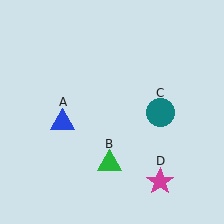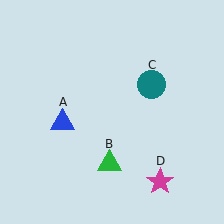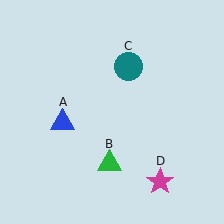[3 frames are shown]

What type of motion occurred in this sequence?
The teal circle (object C) rotated counterclockwise around the center of the scene.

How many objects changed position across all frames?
1 object changed position: teal circle (object C).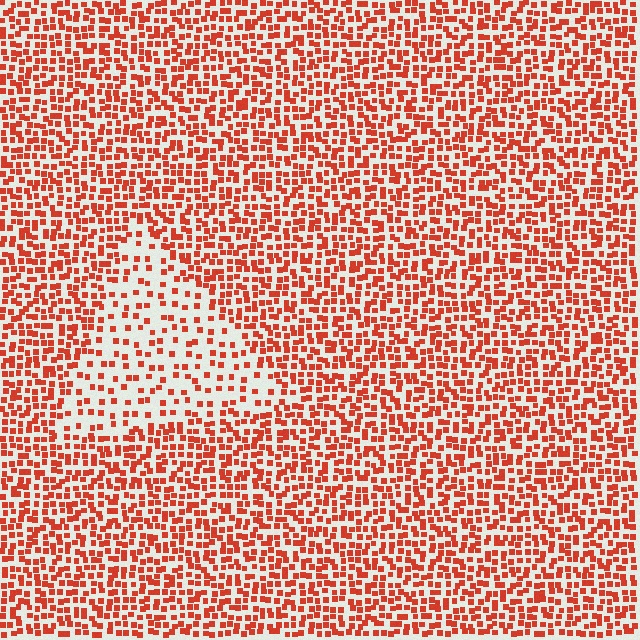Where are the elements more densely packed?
The elements are more densely packed outside the triangle boundary.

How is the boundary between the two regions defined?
The boundary is defined by a change in element density (approximately 2.2x ratio). All elements are the same color, size, and shape.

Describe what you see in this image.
The image contains small red elements arranged at two different densities. A triangle-shaped region is visible where the elements are less densely packed than the surrounding area.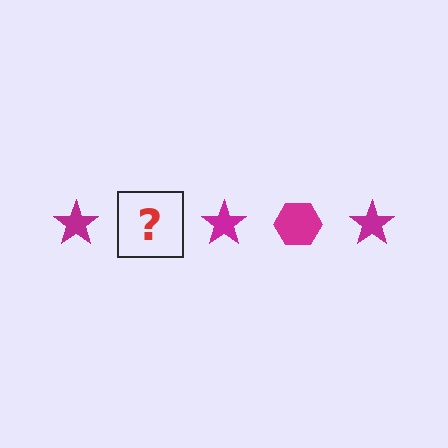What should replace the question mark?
The question mark should be replaced with a magenta hexagon.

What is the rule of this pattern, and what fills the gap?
The rule is that the pattern cycles through star, hexagon shapes in magenta. The gap should be filled with a magenta hexagon.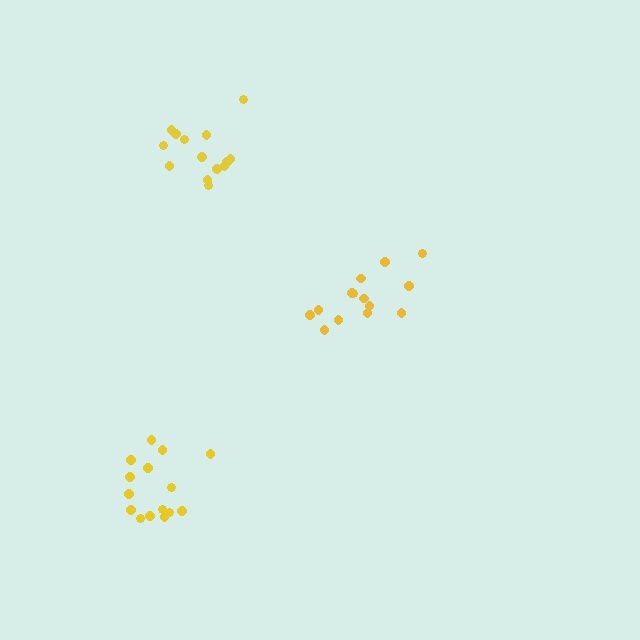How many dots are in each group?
Group 1: 14 dots, Group 2: 14 dots, Group 3: 15 dots (43 total).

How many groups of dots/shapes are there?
There are 3 groups.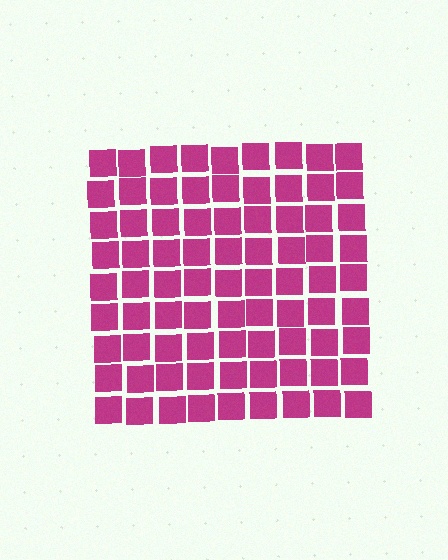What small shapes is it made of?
It is made of small squares.